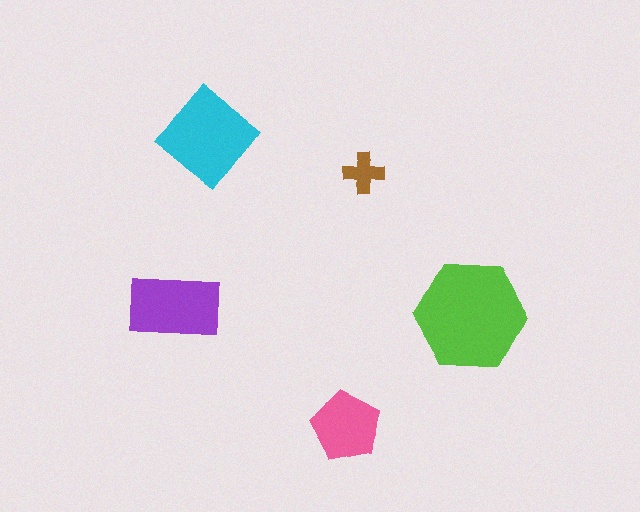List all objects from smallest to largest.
The brown cross, the pink pentagon, the purple rectangle, the cyan diamond, the lime hexagon.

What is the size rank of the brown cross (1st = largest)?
5th.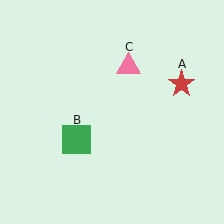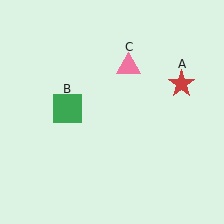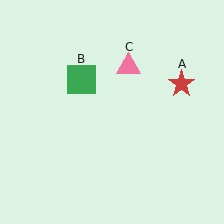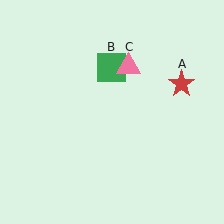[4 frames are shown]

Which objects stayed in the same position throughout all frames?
Red star (object A) and pink triangle (object C) remained stationary.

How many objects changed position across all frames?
1 object changed position: green square (object B).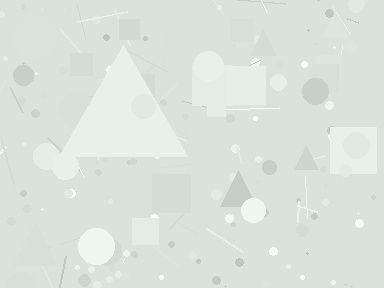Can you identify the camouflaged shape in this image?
The camouflaged shape is a triangle.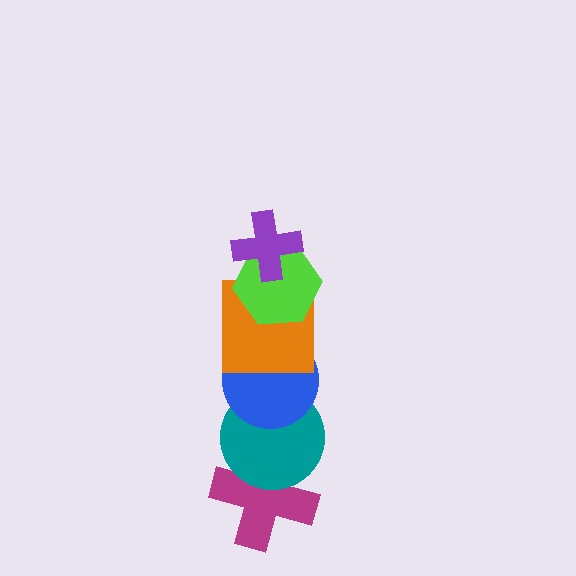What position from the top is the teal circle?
The teal circle is 5th from the top.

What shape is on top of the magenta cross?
The teal circle is on top of the magenta cross.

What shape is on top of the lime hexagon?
The purple cross is on top of the lime hexagon.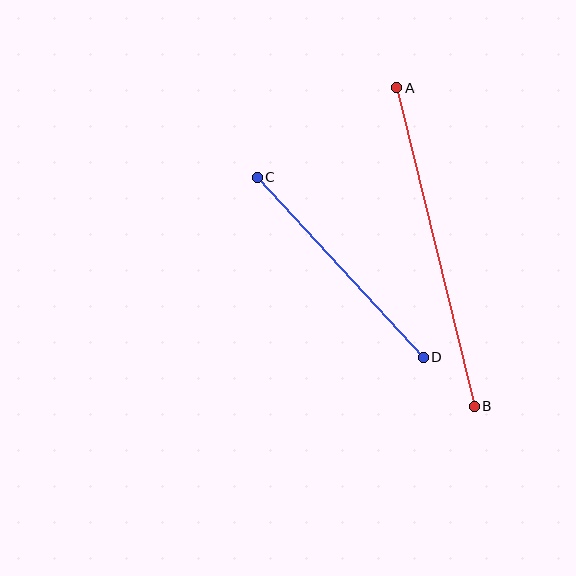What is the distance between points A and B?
The distance is approximately 328 pixels.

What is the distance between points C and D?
The distance is approximately 245 pixels.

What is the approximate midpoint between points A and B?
The midpoint is at approximately (435, 247) pixels.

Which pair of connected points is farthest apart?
Points A and B are farthest apart.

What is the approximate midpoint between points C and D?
The midpoint is at approximately (340, 267) pixels.